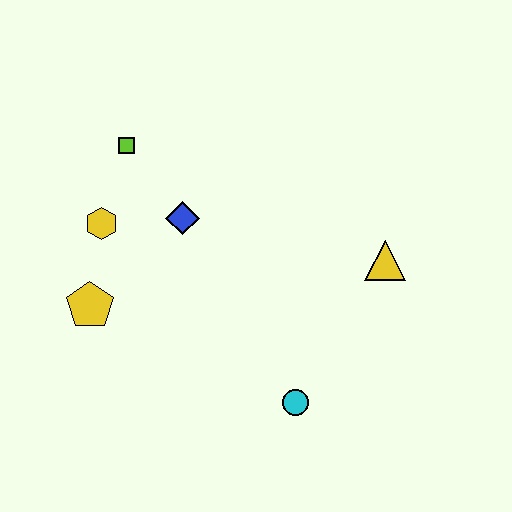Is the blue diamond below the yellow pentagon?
No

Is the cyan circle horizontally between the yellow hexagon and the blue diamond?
No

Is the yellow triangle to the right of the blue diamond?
Yes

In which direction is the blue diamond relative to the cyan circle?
The blue diamond is above the cyan circle.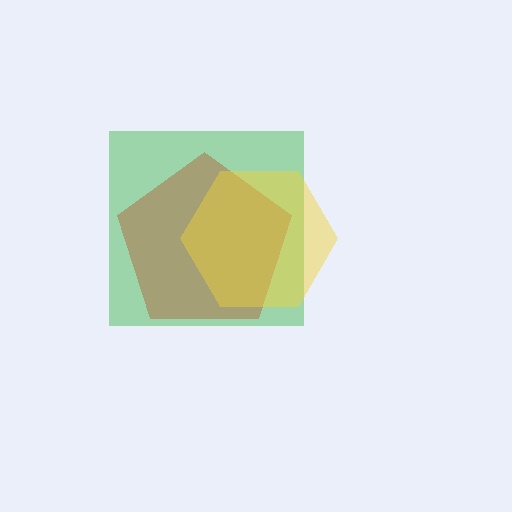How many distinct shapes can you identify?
There are 3 distinct shapes: a green square, a brown pentagon, a yellow hexagon.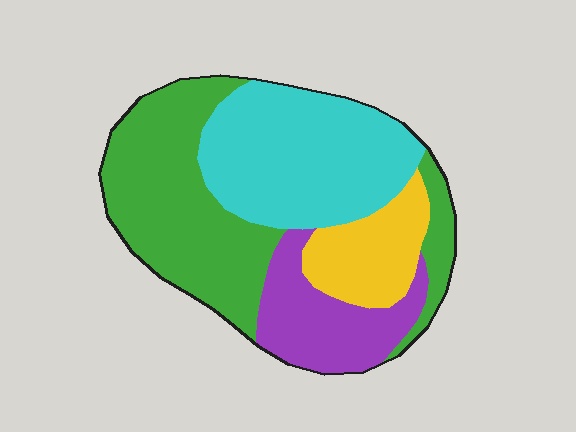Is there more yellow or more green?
Green.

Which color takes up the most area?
Green, at roughly 40%.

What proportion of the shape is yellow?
Yellow covers 13% of the shape.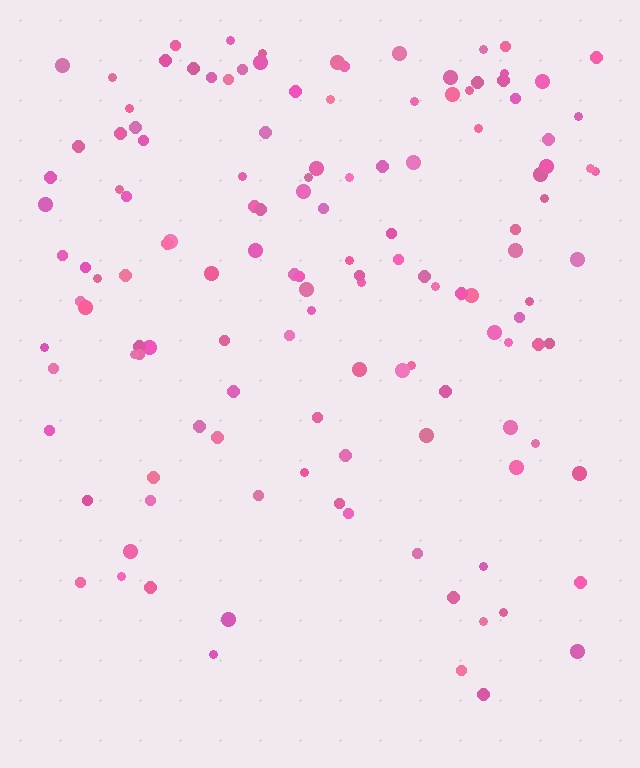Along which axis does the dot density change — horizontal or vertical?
Vertical.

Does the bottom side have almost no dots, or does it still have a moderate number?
Still a moderate number, just noticeably fewer than the top.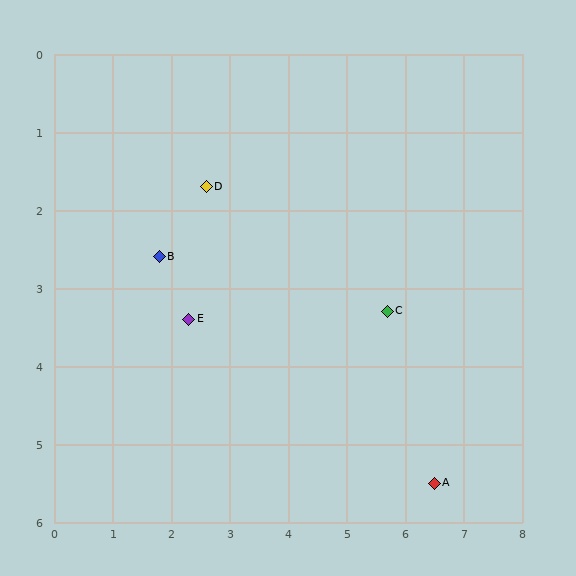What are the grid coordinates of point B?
Point B is at approximately (1.8, 2.6).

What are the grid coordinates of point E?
Point E is at approximately (2.3, 3.4).